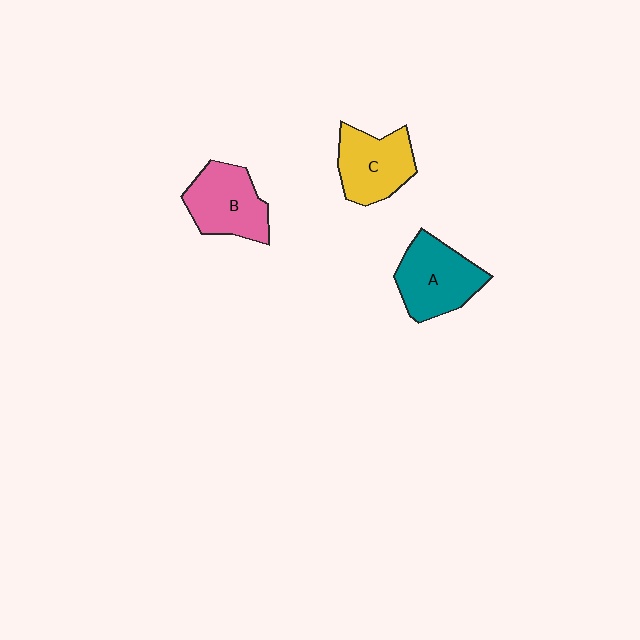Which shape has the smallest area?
Shape C (yellow).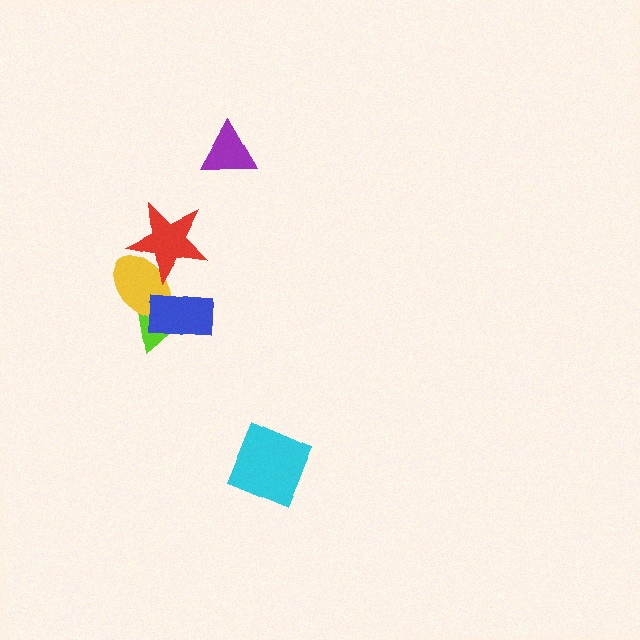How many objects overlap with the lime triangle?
2 objects overlap with the lime triangle.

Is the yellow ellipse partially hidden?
Yes, it is partially covered by another shape.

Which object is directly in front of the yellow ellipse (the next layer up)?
The blue rectangle is directly in front of the yellow ellipse.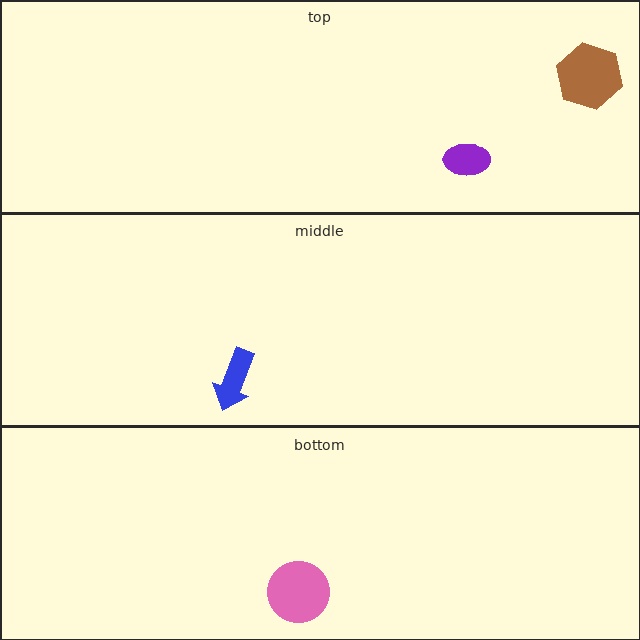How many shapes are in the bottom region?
1.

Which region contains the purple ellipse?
The top region.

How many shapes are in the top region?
2.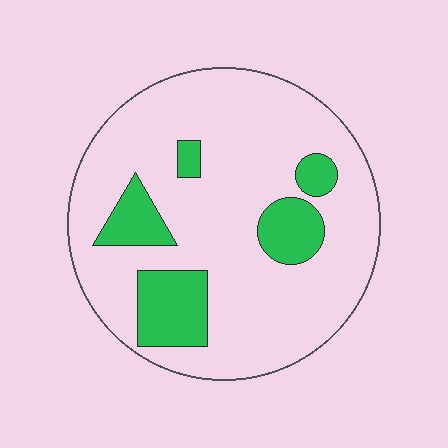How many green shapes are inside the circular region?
5.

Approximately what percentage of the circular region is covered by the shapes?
Approximately 20%.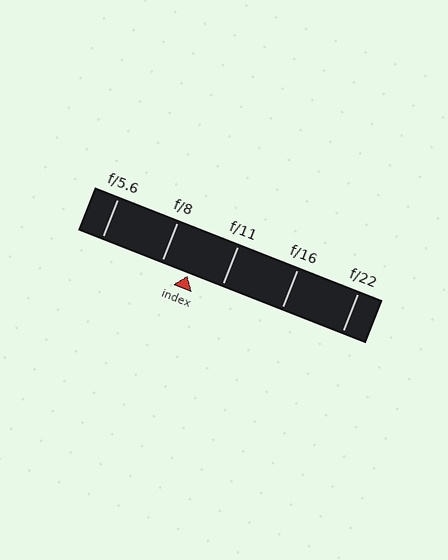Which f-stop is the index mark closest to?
The index mark is closest to f/8.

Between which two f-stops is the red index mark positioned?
The index mark is between f/8 and f/11.